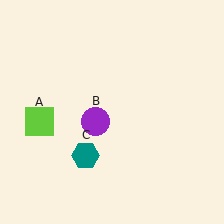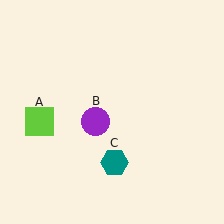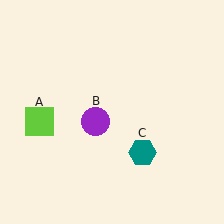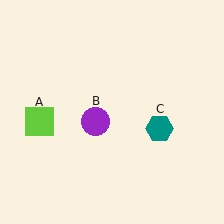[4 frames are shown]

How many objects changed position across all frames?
1 object changed position: teal hexagon (object C).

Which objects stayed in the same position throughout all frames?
Lime square (object A) and purple circle (object B) remained stationary.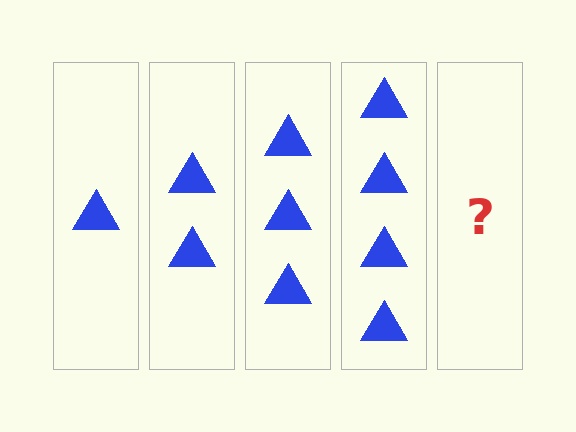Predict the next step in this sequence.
The next step is 5 triangles.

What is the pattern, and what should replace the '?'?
The pattern is that each step adds one more triangle. The '?' should be 5 triangles.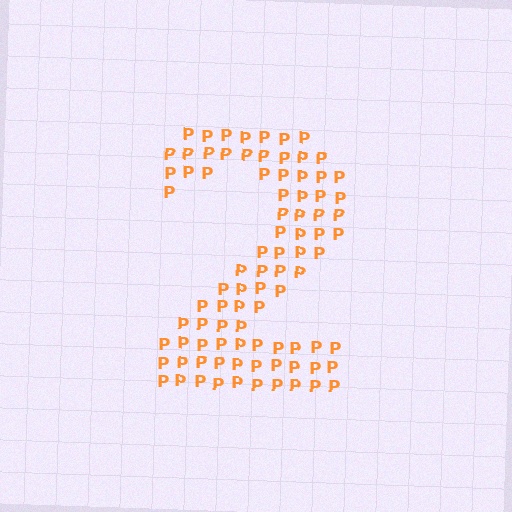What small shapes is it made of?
It is made of small letter P's.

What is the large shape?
The large shape is the digit 2.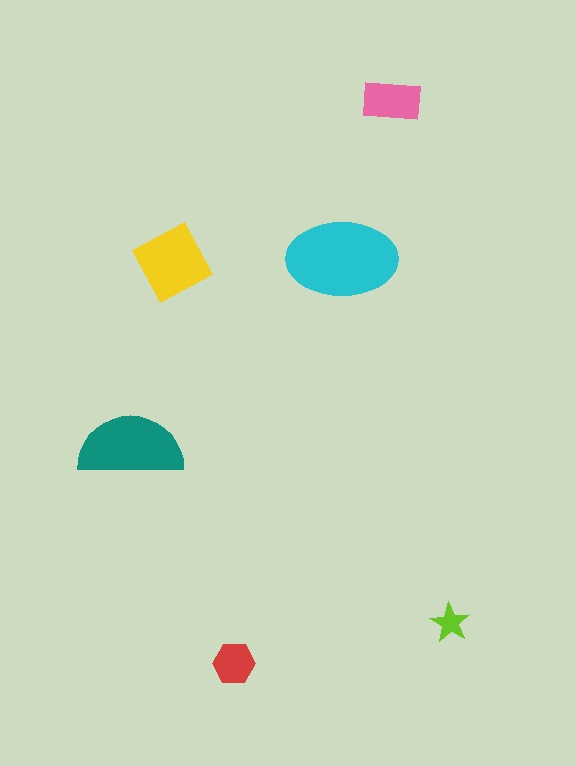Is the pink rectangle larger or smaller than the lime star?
Larger.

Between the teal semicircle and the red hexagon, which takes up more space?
The teal semicircle.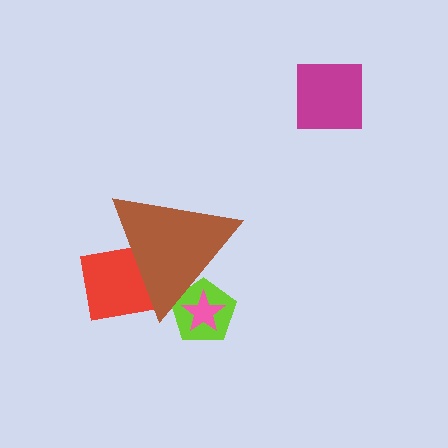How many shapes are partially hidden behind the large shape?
3 shapes are partially hidden.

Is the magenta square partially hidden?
No, the magenta square is fully visible.